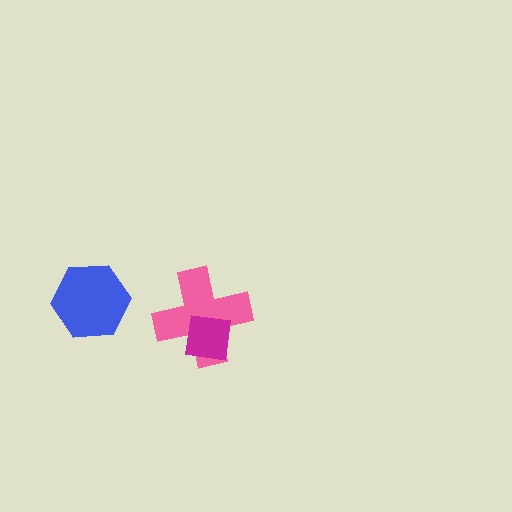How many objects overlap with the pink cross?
1 object overlaps with the pink cross.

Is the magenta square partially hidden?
No, no other shape covers it.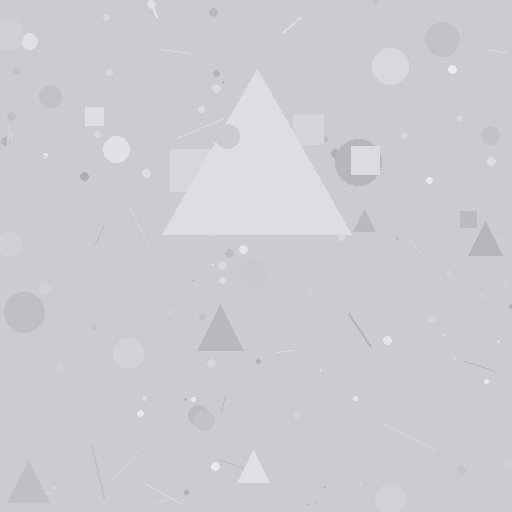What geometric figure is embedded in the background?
A triangle is embedded in the background.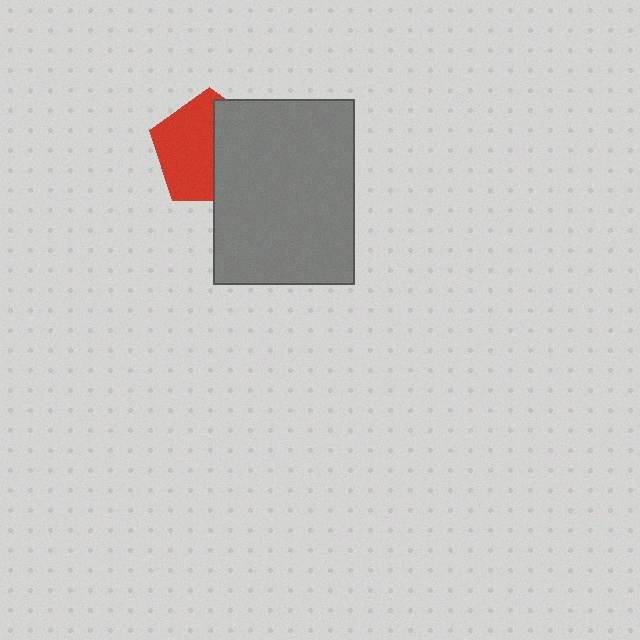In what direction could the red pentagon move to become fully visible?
The red pentagon could move left. That would shift it out from behind the gray rectangle entirely.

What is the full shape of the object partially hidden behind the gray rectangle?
The partially hidden object is a red pentagon.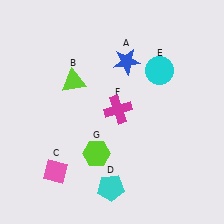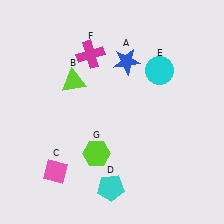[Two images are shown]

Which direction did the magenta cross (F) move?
The magenta cross (F) moved up.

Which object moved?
The magenta cross (F) moved up.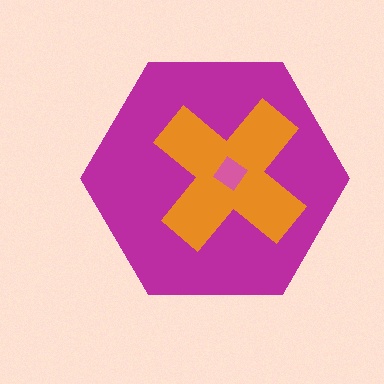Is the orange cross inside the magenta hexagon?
Yes.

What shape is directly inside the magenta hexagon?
The orange cross.